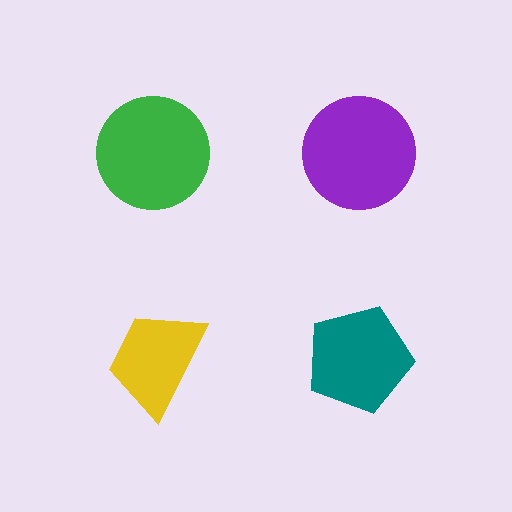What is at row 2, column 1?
A yellow trapezoid.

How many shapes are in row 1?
2 shapes.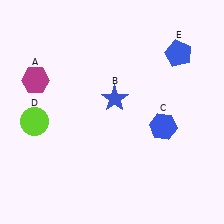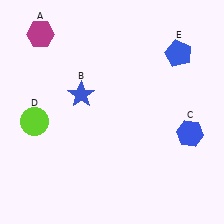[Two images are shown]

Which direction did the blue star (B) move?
The blue star (B) moved left.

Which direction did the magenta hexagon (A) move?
The magenta hexagon (A) moved up.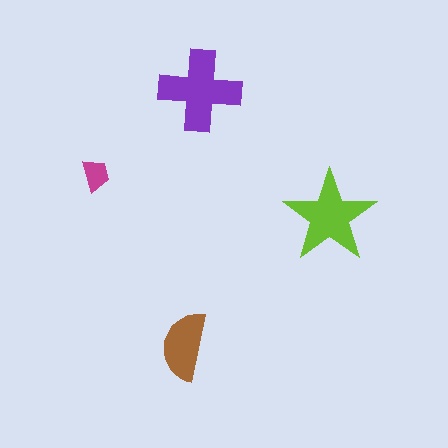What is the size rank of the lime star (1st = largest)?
2nd.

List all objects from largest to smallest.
The purple cross, the lime star, the brown semicircle, the magenta trapezoid.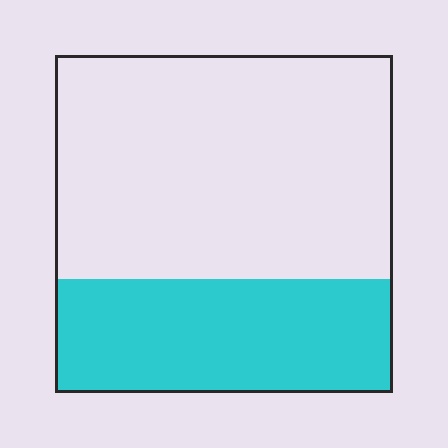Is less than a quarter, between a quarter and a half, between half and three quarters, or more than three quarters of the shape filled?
Between a quarter and a half.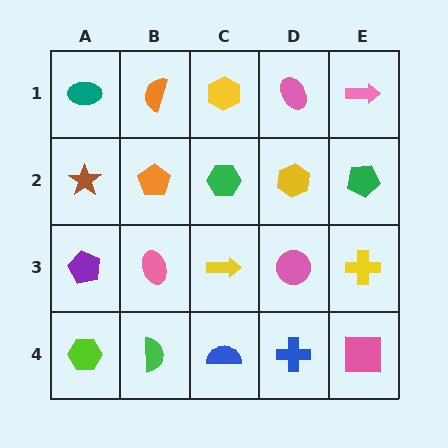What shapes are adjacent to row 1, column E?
A green pentagon (row 2, column E), a pink ellipse (row 1, column D).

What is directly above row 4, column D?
A pink circle.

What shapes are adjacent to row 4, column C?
A yellow arrow (row 3, column C), a green semicircle (row 4, column B), a blue cross (row 4, column D).